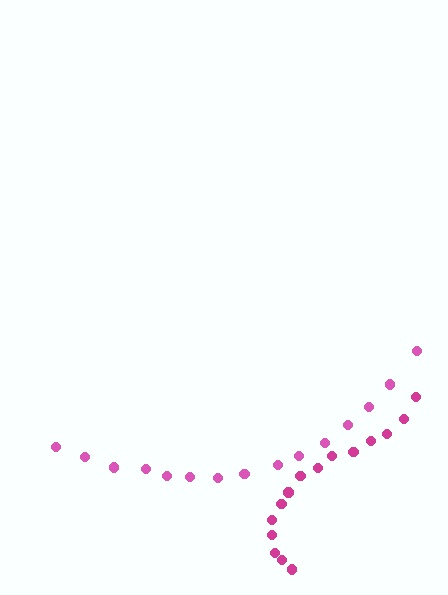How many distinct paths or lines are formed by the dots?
There are 2 distinct paths.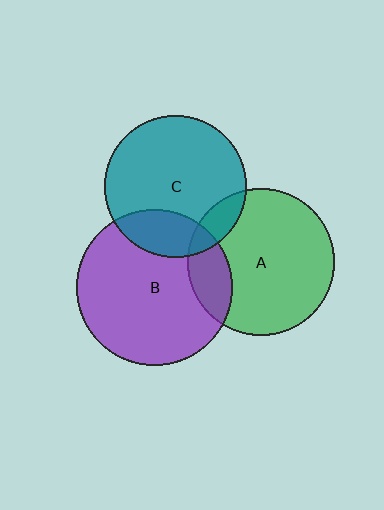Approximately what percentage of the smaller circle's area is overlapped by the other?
Approximately 20%.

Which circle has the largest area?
Circle B (purple).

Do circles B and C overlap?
Yes.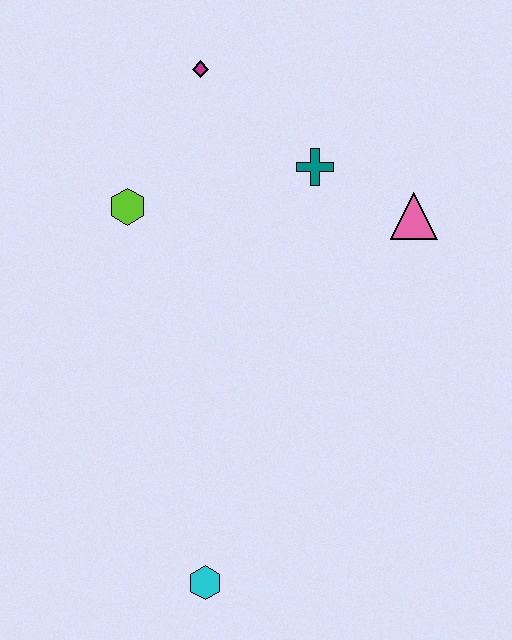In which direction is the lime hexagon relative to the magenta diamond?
The lime hexagon is below the magenta diamond.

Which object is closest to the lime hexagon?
The magenta diamond is closest to the lime hexagon.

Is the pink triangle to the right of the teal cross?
Yes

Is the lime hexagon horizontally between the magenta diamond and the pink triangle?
No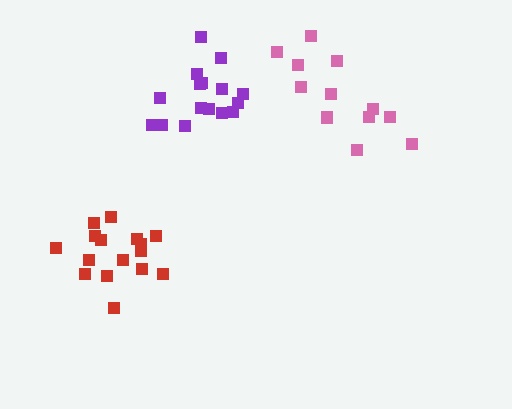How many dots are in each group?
Group 1: 16 dots, Group 2: 16 dots, Group 3: 12 dots (44 total).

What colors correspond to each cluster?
The clusters are colored: red, purple, pink.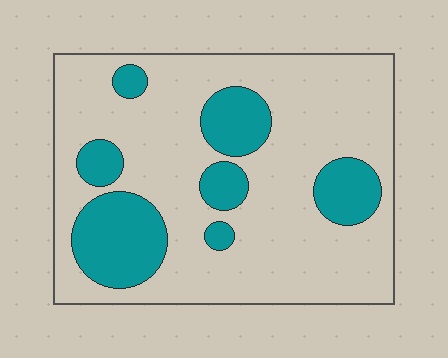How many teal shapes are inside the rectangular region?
7.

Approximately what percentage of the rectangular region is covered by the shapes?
Approximately 25%.